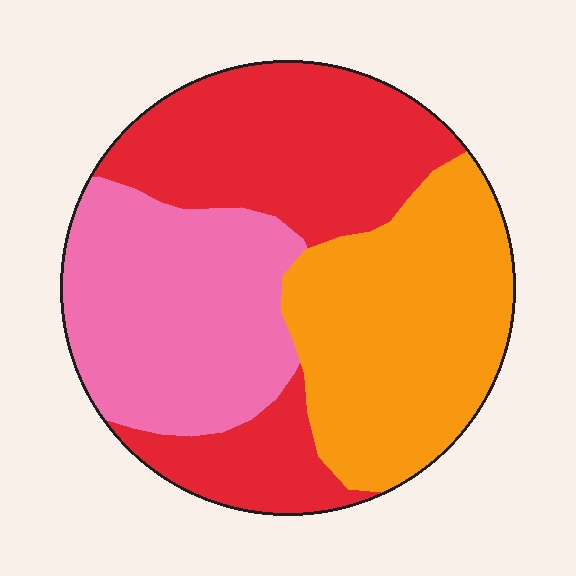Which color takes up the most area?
Red, at roughly 35%.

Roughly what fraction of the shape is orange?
Orange covers about 35% of the shape.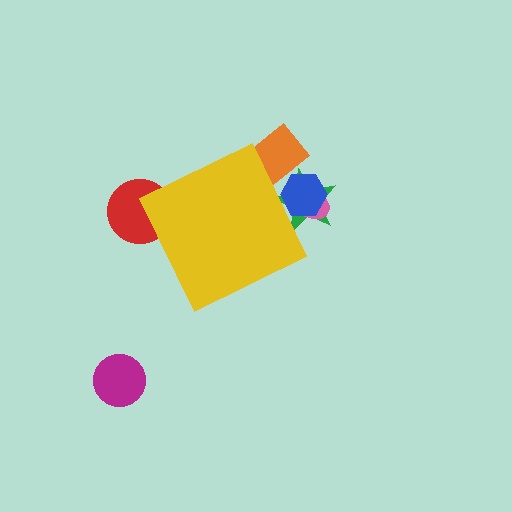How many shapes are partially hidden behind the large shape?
5 shapes are partially hidden.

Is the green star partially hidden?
Yes, the green star is partially hidden behind the yellow diamond.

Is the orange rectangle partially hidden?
Yes, the orange rectangle is partially hidden behind the yellow diamond.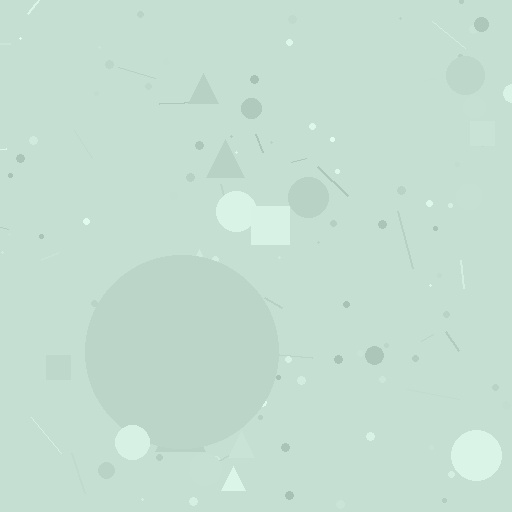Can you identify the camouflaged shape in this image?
The camouflaged shape is a circle.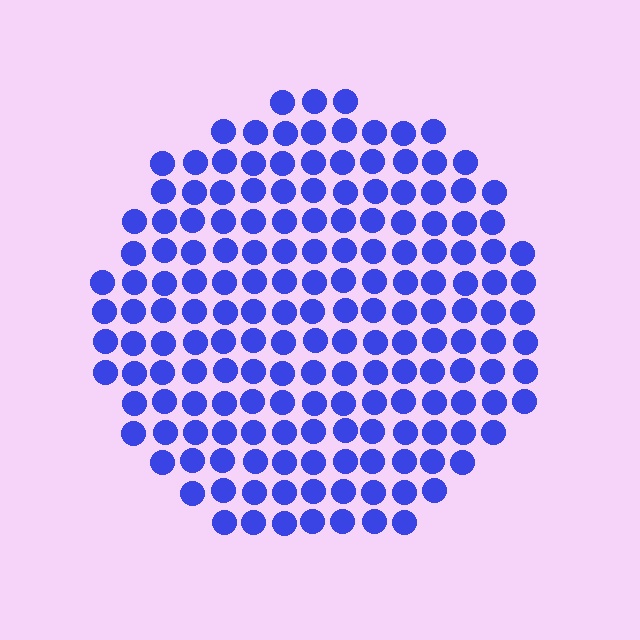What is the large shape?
The large shape is a circle.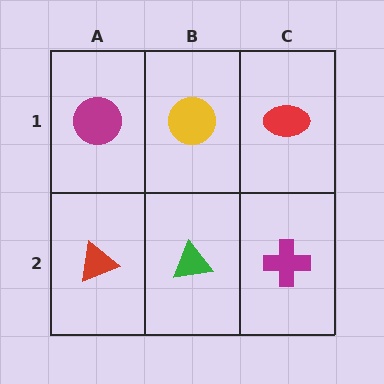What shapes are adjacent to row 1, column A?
A red triangle (row 2, column A), a yellow circle (row 1, column B).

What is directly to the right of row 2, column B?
A magenta cross.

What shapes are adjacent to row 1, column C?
A magenta cross (row 2, column C), a yellow circle (row 1, column B).